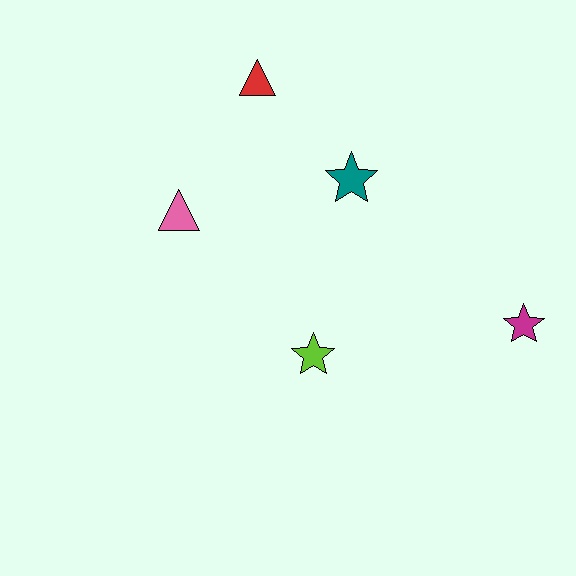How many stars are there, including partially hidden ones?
There are 3 stars.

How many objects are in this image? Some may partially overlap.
There are 5 objects.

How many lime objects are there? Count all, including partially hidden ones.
There is 1 lime object.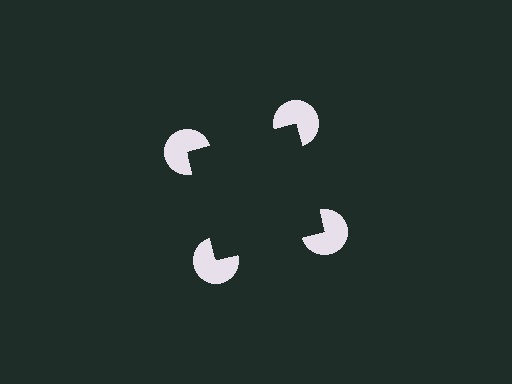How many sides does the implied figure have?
4 sides.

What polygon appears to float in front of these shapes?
An illusory square — its edges are inferred from the aligned wedge cuts in the pac-man discs, not physically drawn.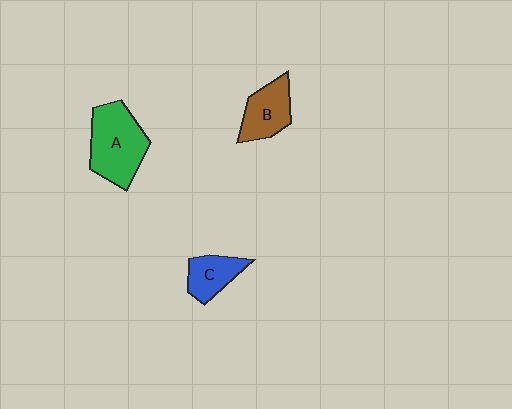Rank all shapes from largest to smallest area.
From largest to smallest: A (green), B (brown), C (blue).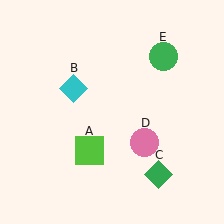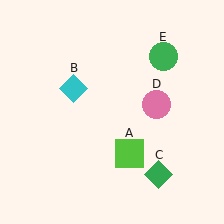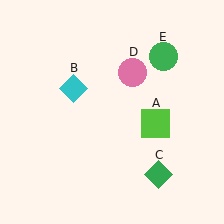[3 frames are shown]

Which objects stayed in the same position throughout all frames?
Cyan diamond (object B) and green diamond (object C) and green circle (object E) remained stationary.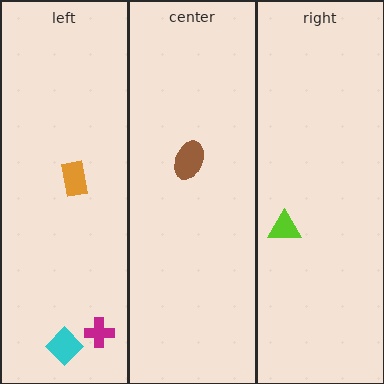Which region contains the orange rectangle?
The left region.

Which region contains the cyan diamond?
The left region.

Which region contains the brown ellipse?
The center region.